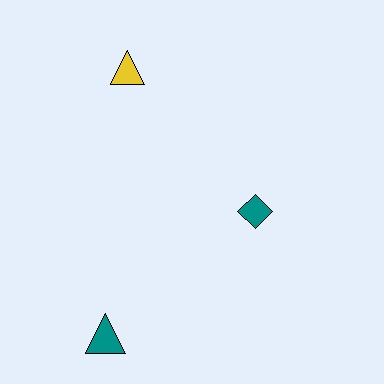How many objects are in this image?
There are 3 objects.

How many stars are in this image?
There are no stars.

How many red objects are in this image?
There are no red objects.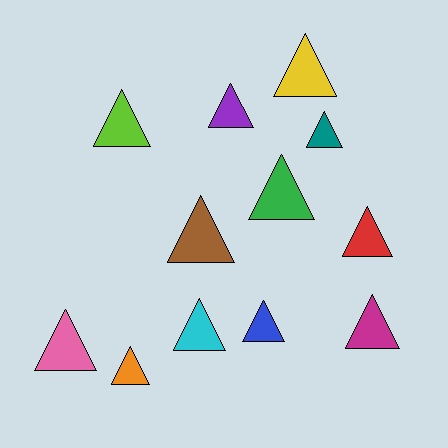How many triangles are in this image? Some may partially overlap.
There are 12 triangles.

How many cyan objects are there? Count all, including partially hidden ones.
There is 1 cyan object.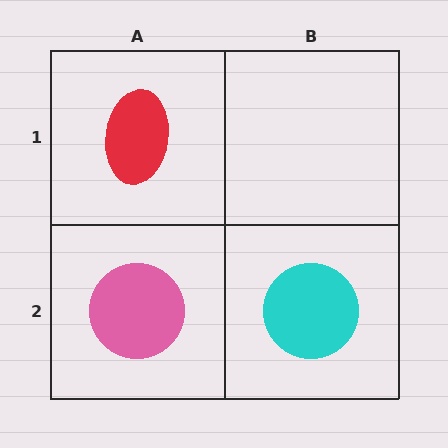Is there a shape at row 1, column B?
No, that cell is empty.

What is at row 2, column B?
A cyan circle.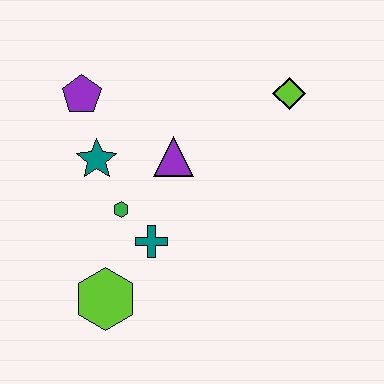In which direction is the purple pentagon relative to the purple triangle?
The purple pentagon is to the left of the purple triangle.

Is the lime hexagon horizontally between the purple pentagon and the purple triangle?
Yes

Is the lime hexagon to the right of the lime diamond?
No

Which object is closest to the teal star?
The green hexagon is closest to the teal star.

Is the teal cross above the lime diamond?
No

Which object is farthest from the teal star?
The lime diamond is farthest from the teal star.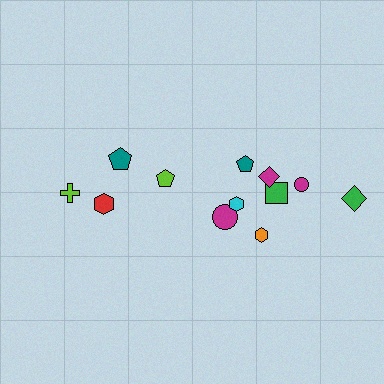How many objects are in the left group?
There are 4 objects.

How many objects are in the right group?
There are 8 objects.